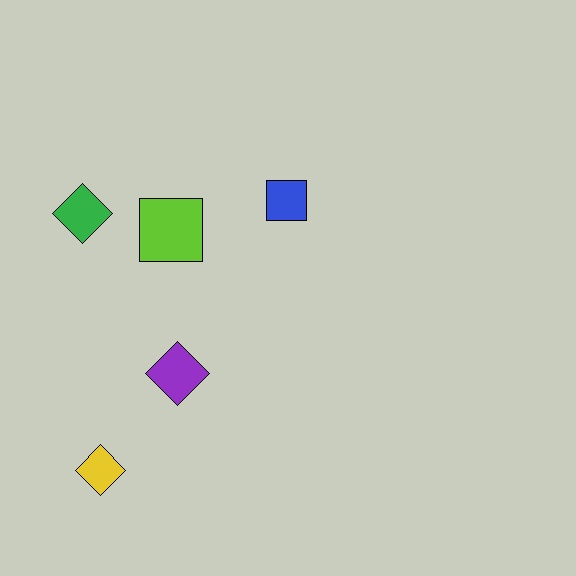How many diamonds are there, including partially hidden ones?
There are 3 diamonds.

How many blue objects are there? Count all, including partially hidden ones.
There is 1 blue object.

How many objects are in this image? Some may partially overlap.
There are 5 objects.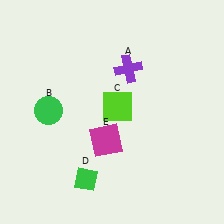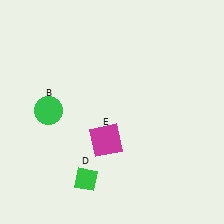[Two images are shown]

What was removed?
The lime square (C), the purple cross (A) were removed in Image 2.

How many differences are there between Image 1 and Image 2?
There are 2 differences between the two images.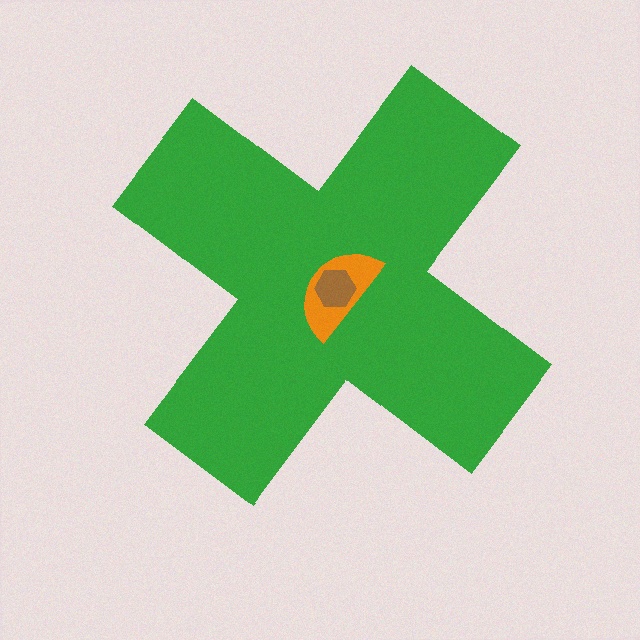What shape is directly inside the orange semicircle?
The brown hexagon.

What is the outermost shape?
The green cross.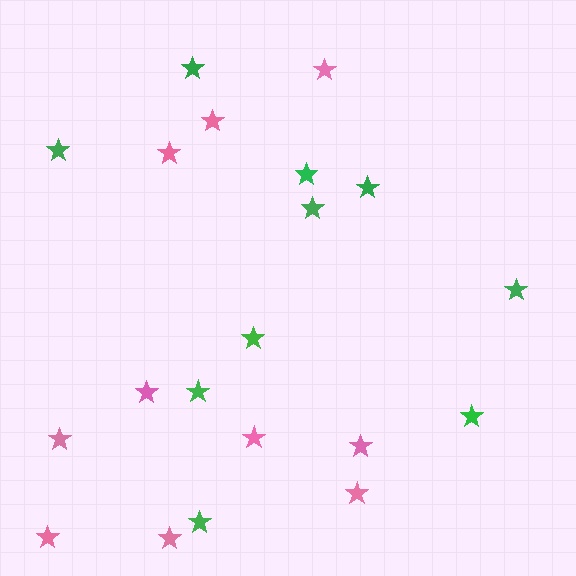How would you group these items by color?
There are 2 groups: one group of green stars (10) and one group of pink stars (10).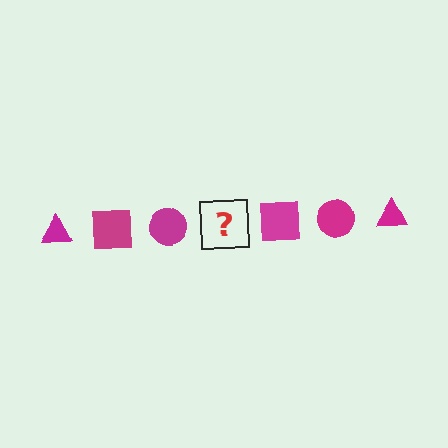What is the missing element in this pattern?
The missing element is a magenta triangle.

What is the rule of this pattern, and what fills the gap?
The rule is that the pattern cycles through triangle, square, circle shapes in magenta. The gap should be filled with a magenta triangle.